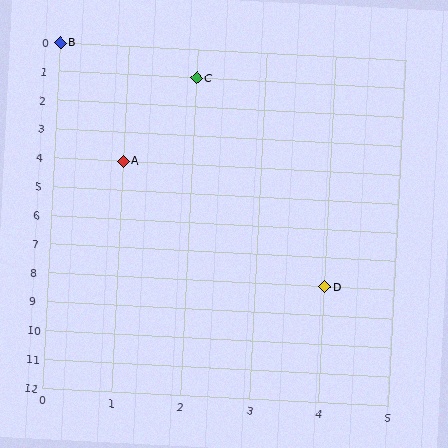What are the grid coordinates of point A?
Point A is at grid coordinates (1, 4).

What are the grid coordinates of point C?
Point C is at grid coordinates (2, 1).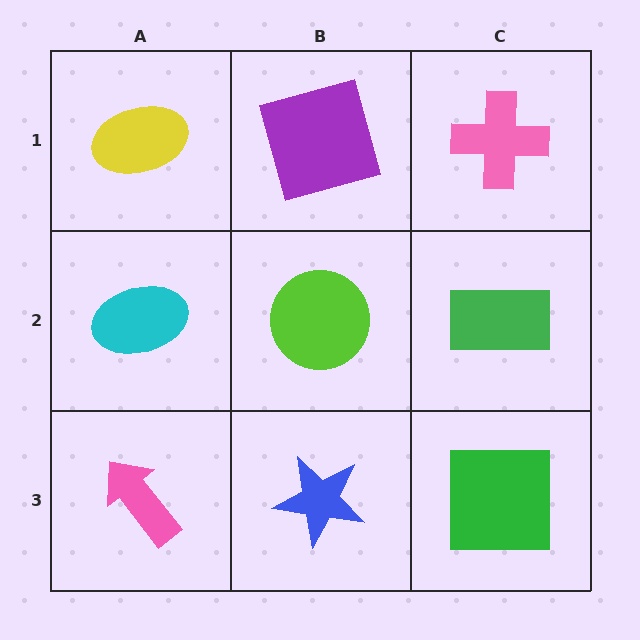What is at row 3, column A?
A pink arrow.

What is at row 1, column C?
A pink cross.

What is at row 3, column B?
A blue star.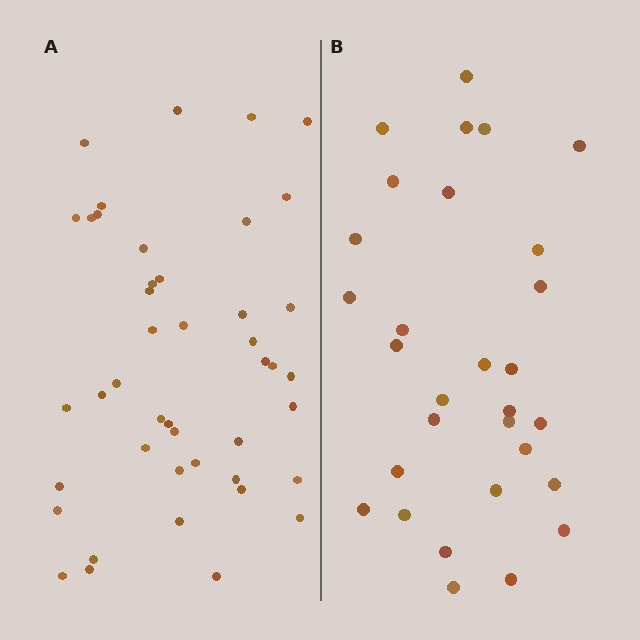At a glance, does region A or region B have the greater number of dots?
Region A (the left region) has more dots.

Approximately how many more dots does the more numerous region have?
Region A has approximately 15 more dots than region B.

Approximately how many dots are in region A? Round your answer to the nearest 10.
About 40 dots. (The exact count is 44, which rounds to 40.)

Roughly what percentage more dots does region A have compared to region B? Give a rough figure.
About 45% more.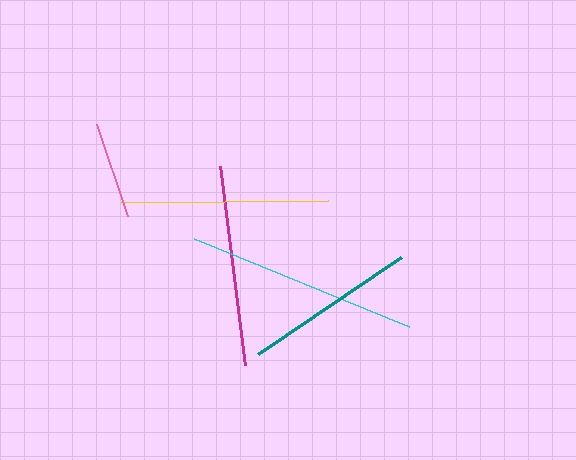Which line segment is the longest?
The cyan line is the longest at approximately 232 pixels.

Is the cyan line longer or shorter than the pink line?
The cyan line is longer than the pink line.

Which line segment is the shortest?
The pink line is the shortest at approximately 97 pixels.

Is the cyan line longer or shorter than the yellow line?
The cyan line is longer than the yellow line.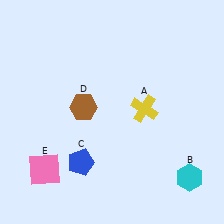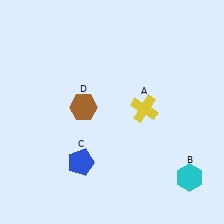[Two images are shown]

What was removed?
The pink square (E) was removed in Image 2.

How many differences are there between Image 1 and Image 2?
There is 1 difference between the two images.